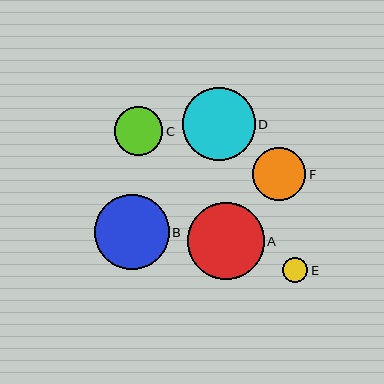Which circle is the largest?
Circle A is the largest with a size of approximately 77 pixels.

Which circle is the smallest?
Circle E is the smallest with a size of approximately 25 pixels.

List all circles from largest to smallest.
From largest to smallest: A, B, D, F, C, E.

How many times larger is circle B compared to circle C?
Circle B is approximately 1.5 times the size of circle C.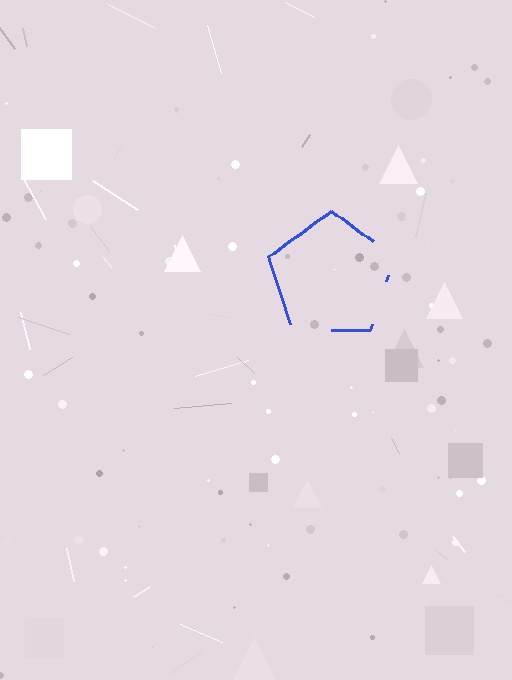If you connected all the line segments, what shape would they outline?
They would outline a pentagon.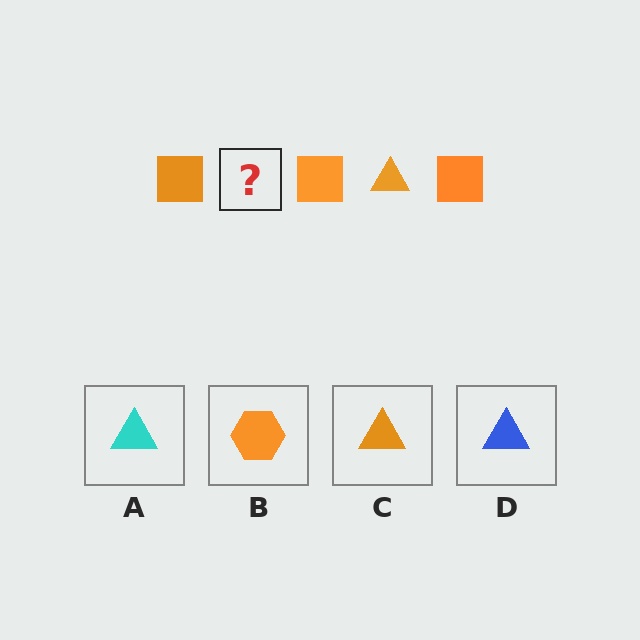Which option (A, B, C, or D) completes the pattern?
C.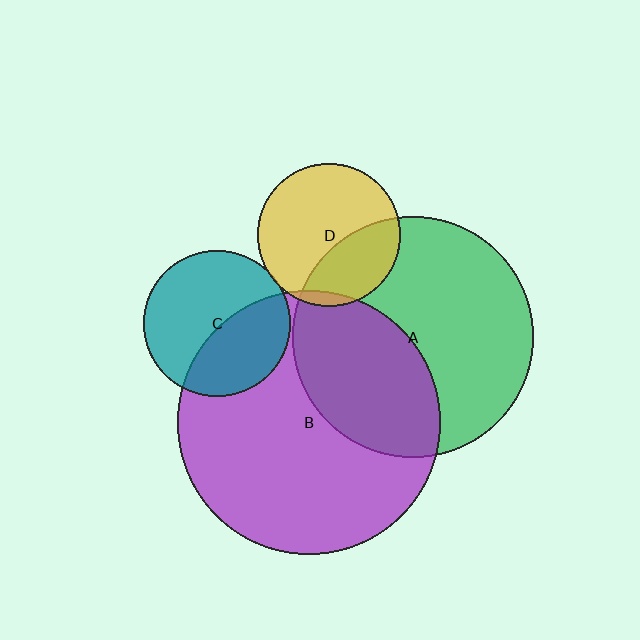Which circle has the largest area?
Circle B (purple).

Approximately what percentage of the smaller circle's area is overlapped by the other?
Approximately 5%.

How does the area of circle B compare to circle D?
Approximately 3.4 times.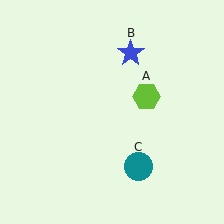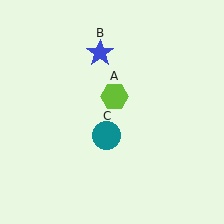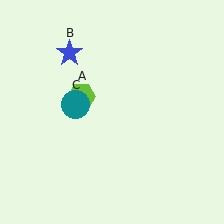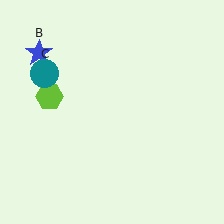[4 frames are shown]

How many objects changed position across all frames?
3 objects changed position: lime hexagon (object A), blue star (object B), teal circle (object C).